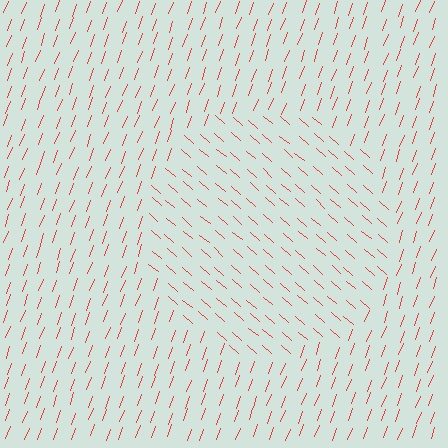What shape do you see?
I see a circle.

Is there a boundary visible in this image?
Yes, there is a texture boundary formed by a change in line orientation.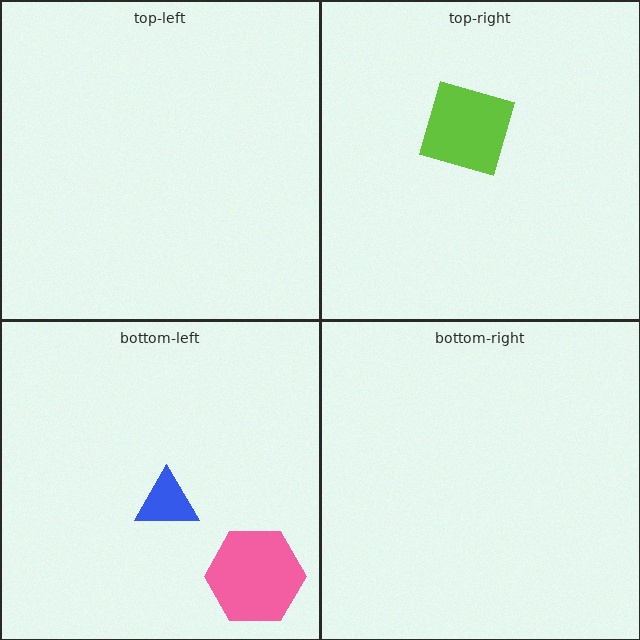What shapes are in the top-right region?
The lime square.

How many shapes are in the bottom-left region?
2.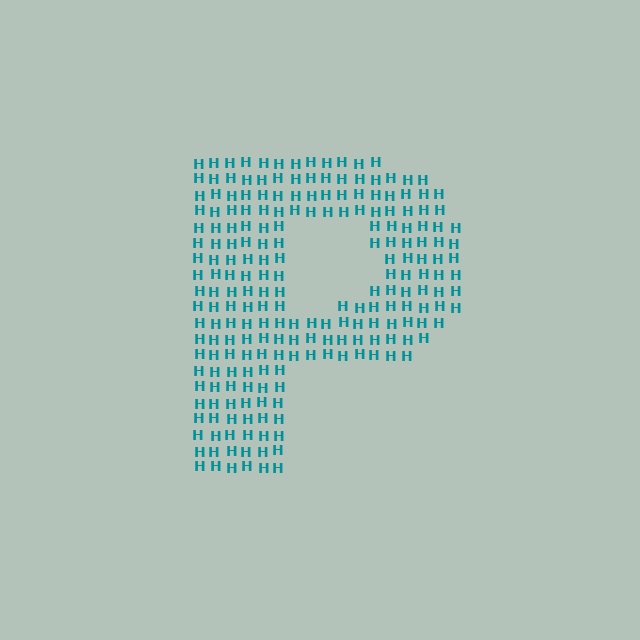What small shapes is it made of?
It is made of small letter H's.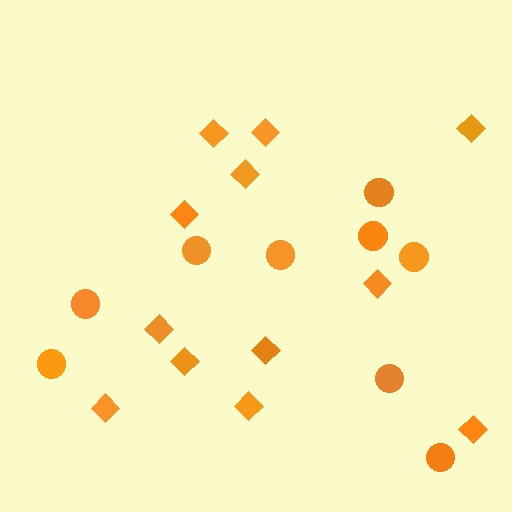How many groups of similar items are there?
There are 2 groups: one group of circles (9) and one group of diamonds (12).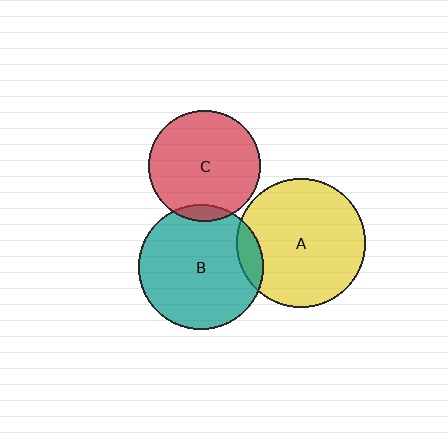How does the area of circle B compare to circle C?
Approximately 1.3 times.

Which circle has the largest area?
Circle A (yellow).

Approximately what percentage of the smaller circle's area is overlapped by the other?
Approximately 5%.